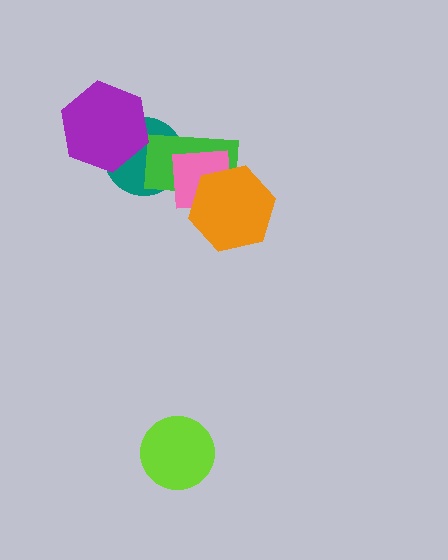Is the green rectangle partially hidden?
Yes, it is partially covered by another shape.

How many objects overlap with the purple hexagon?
1 object overlaps with the purple hexagon.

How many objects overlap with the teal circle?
3 objects overlap with the teal circle.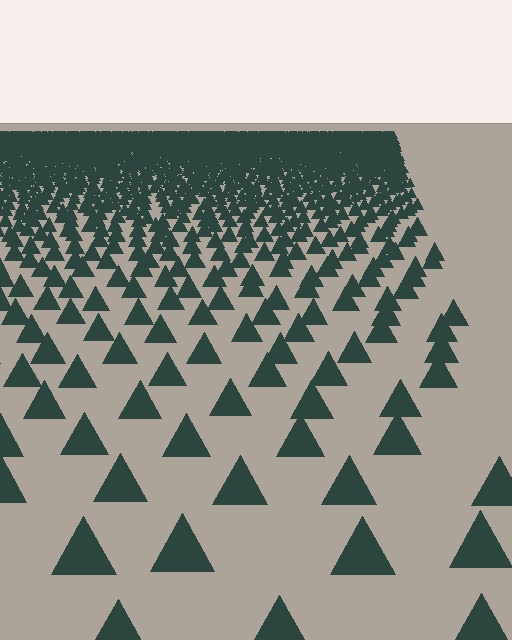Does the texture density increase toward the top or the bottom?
Density increases toward the top.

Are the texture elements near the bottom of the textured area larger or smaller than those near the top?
Larger. Near the bottom, elements are closer to the viewer and appear at a bigger on-screen size.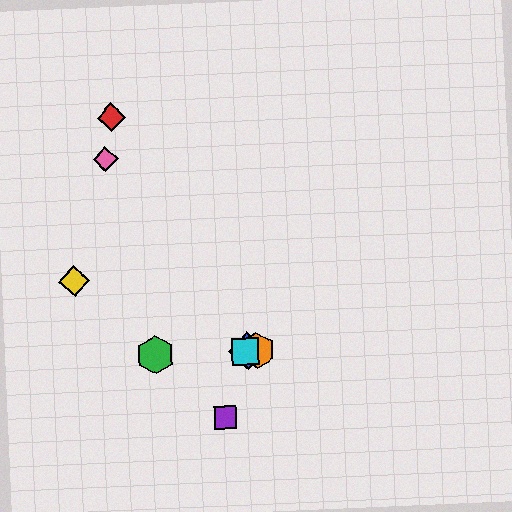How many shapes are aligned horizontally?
4 shapes (the blue diamond, the green hexagon, the orange hexagon, the cyan square) are aligned horizontally.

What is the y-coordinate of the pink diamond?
The pink diamond is at y≈159.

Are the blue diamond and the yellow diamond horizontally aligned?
No, the blue diamond is at y≈351 and the yellow diamond is at y≈281.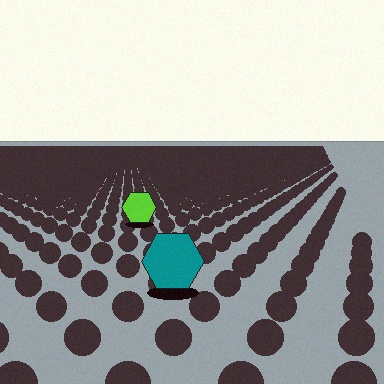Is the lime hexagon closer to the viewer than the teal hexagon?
No. The teal hexagon is closer — you can tell from the texture gradient: the ground texture is coarser near it.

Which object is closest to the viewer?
The teal hexagon is closest. The texture marks near it are larger and more spread out.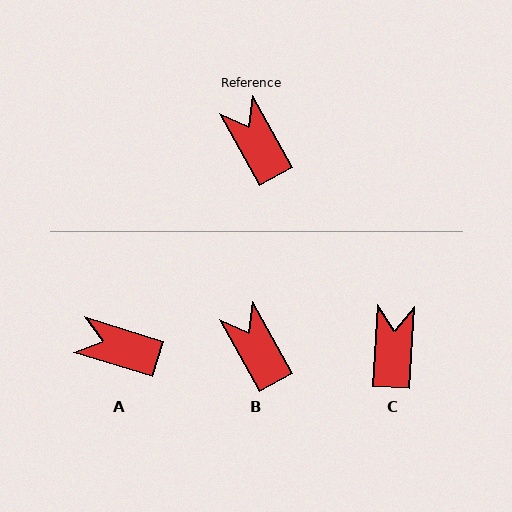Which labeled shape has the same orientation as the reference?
B.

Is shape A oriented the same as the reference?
No, it is off by about 44 degrees.